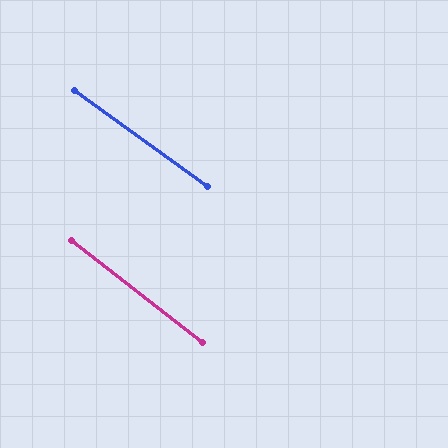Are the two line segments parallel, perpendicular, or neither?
Parallel — their directions differ by only 2.0°.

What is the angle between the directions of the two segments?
Approximately 2 degrees.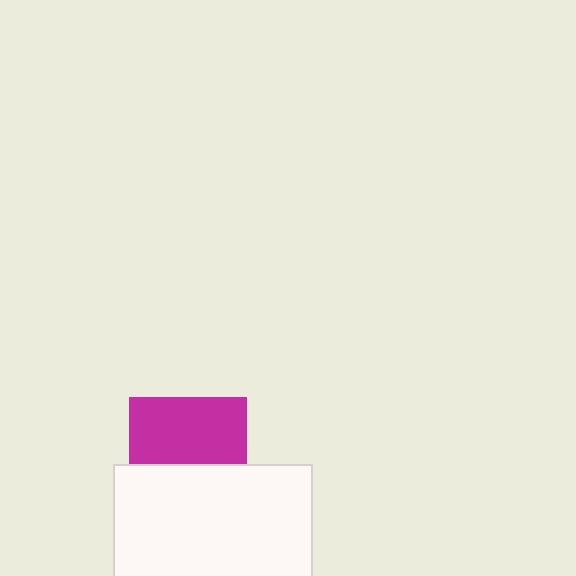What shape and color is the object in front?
The object in front is a white rectangle.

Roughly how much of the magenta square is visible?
About half of it is visible (roughly 56%).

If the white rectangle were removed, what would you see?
You would see the complete magenta square.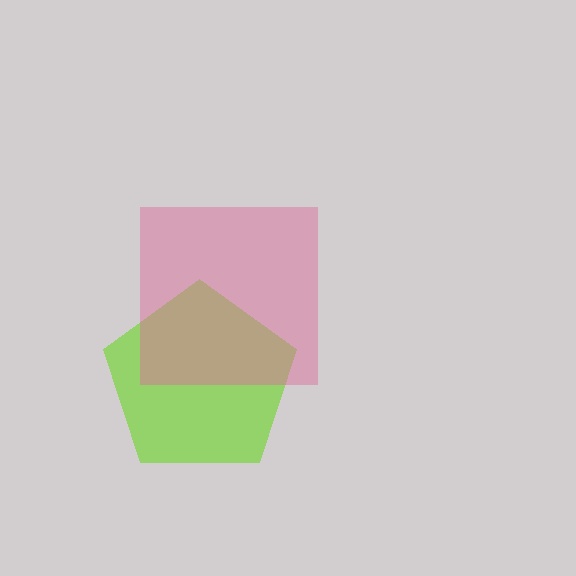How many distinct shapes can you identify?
There are 2 distinct shapes: a lime pentagon, a pink square.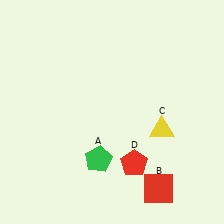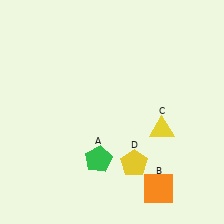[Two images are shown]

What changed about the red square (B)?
In Image 1, B is red. In Image 2, it changed to orange.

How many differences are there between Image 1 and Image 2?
There are 2 differences between the two images.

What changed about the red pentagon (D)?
In Image 1, D is red. In Image 2, it changed to yellow.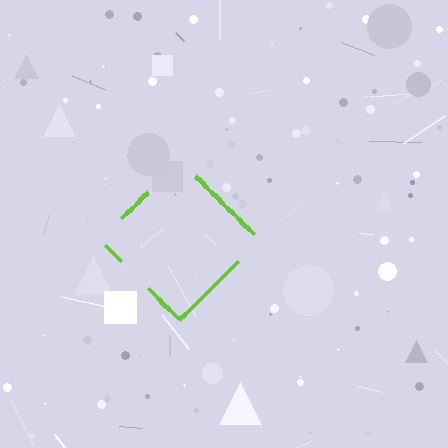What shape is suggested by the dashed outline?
The dashed outline suggests a diamond.